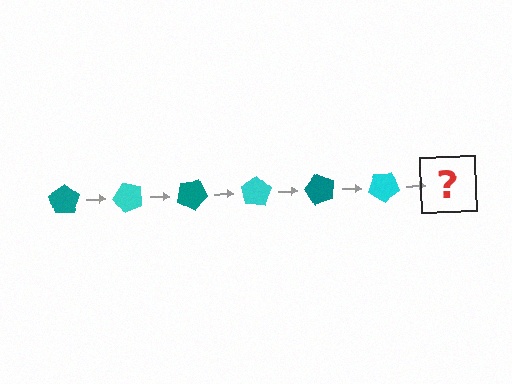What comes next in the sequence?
The next element should be a teal pentagon, rotated 300 degrees from the start.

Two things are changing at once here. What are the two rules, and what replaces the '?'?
The two rules are that it rotates 50 degrees each step and the color cycles through teal and cyan. The '?' should be a teal pentagon, rotated 300 degrees from the start.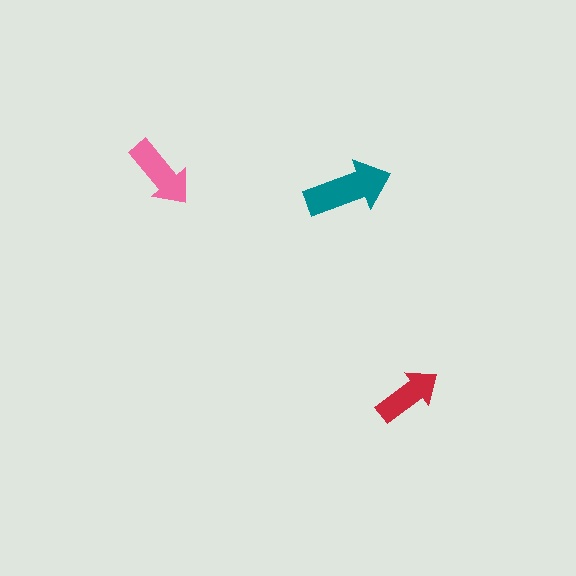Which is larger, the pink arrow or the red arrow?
The pink one.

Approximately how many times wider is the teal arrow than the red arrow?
About 1.5 times wider.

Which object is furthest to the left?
The pink arrow is leftmost.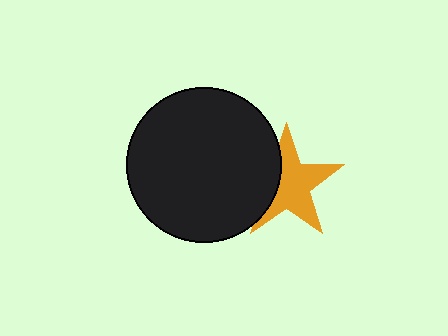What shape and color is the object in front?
The object in front is a black circle.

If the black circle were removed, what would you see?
You would see the complete orange star.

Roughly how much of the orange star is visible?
Most of it is visible (roughly 69%).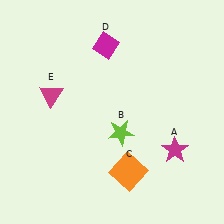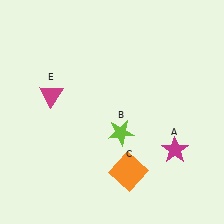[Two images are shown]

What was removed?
The magenta diamond (D) was removed in Image 2.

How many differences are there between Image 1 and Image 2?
There is 1 difference between the two images.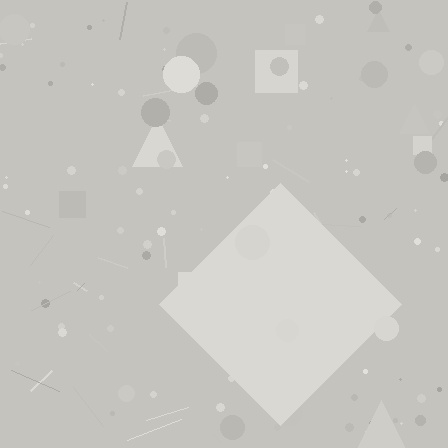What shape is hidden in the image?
A diamond is hidden in the image.